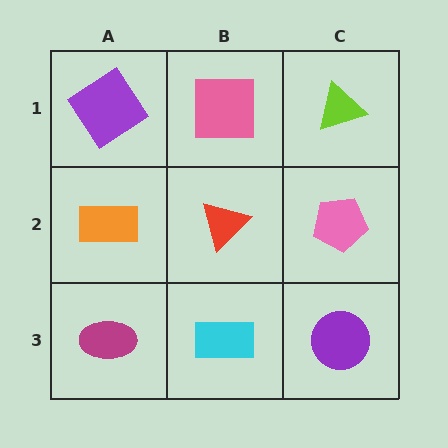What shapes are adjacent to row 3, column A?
An orange rectangle (row 2, column A), a cyan rectangle (row 3, column B).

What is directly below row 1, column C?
A pink pentagon.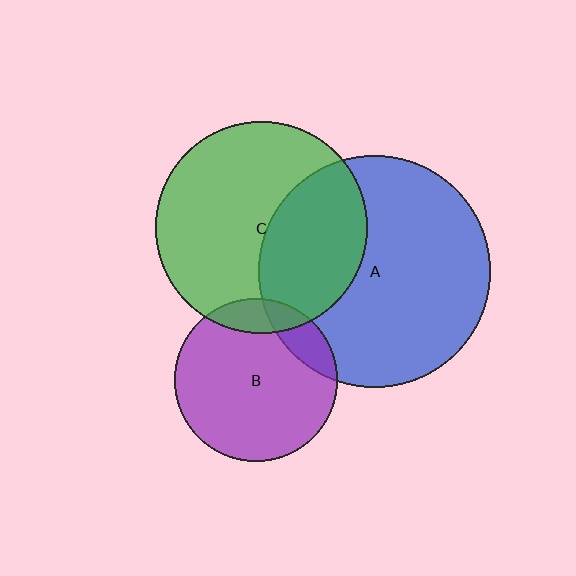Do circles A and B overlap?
Yes.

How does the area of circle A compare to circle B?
Approximately 2.0 times.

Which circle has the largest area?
Circle A (blue).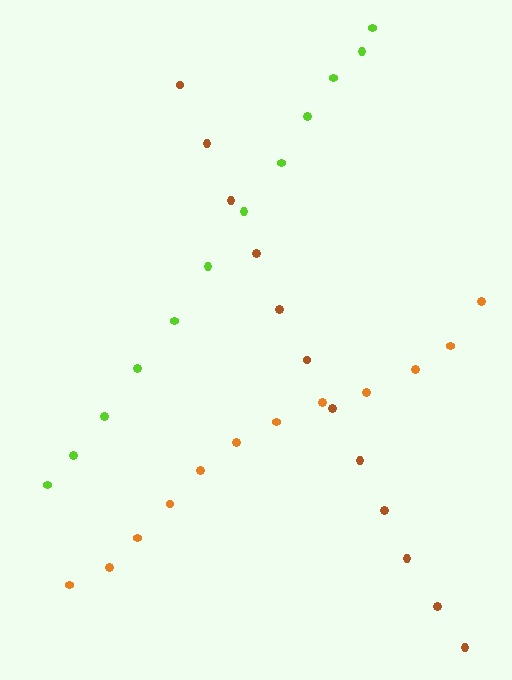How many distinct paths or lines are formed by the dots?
There are 3 distinct paths.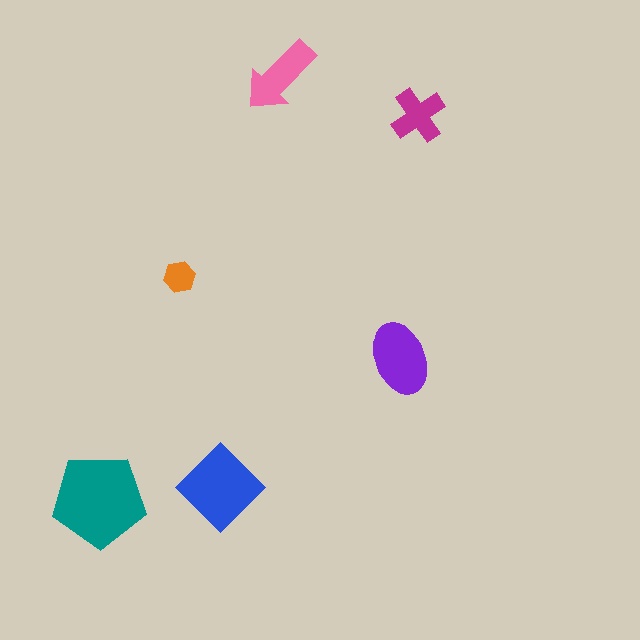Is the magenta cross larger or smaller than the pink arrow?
Smaller.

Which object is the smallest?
The orange hexagon.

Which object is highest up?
The pink arrow is topmost.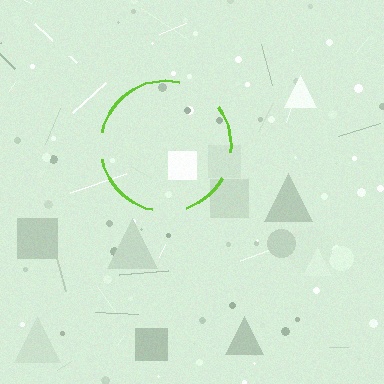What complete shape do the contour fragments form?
The contour fragments form a circle.